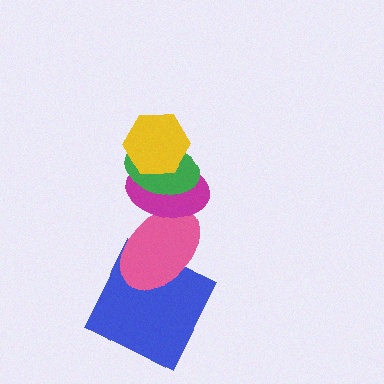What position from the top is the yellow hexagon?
The yellow hexagon is 1st from the top.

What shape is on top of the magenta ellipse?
The green ellipse is on top of the magenta ellipse.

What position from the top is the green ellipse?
The green ellipse is 2nd from the top.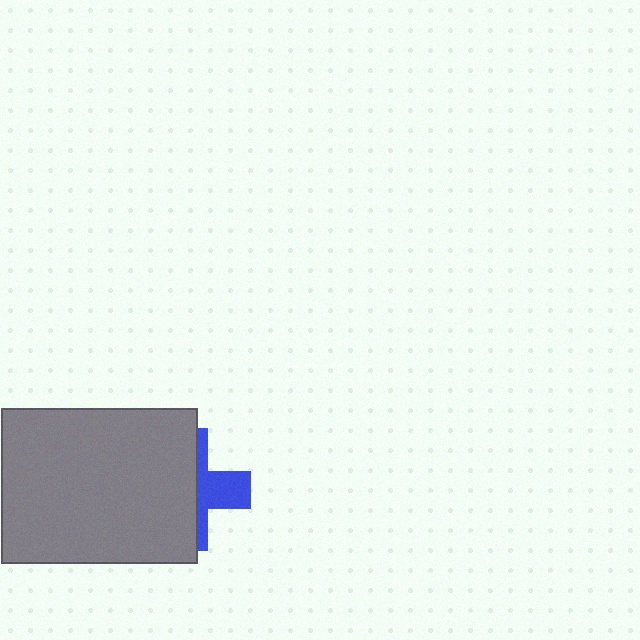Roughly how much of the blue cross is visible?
A small part of it is visible (roughly 36%).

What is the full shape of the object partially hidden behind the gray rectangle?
The partially hidden object is a blue cross.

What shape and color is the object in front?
The object in front is a gray rectangle.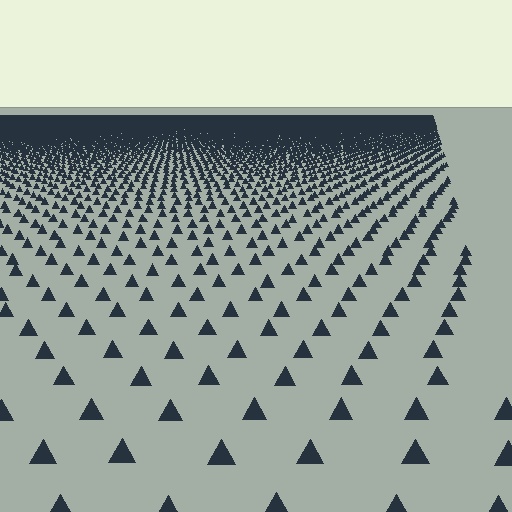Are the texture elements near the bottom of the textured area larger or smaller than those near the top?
Larger. Near the bottom, elements are closer to the viewer and appear at a bigger on-screen size.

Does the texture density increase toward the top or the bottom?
Density increases toward the top.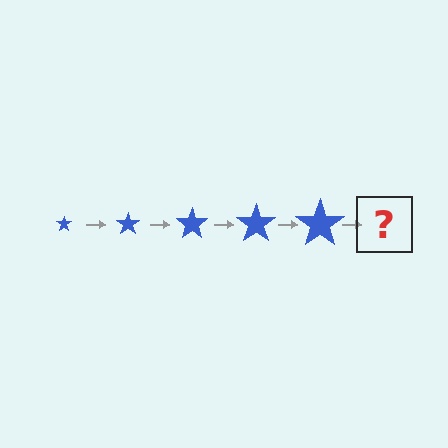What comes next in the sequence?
The next element should be a blue star, larger than the previous one.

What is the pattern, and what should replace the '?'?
The pattern is that the star gets progressively larger each step. The '?' should be a blue star, larger than the previous one.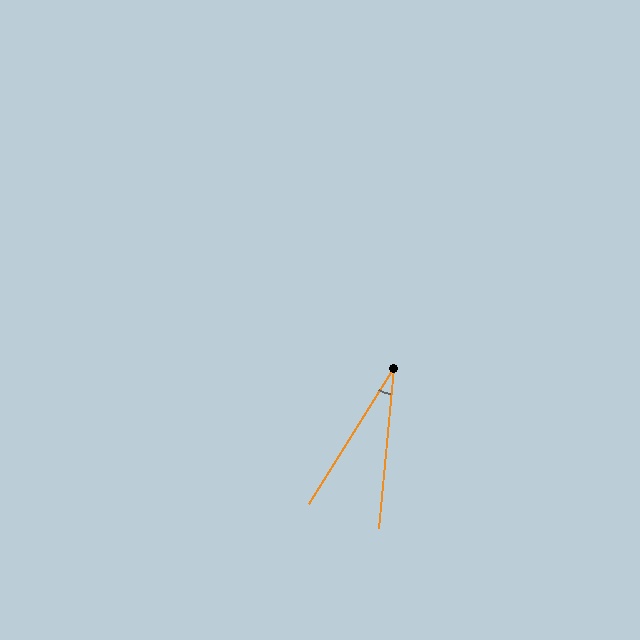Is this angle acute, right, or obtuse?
It is acute.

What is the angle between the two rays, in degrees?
Approximately 27 degrees.